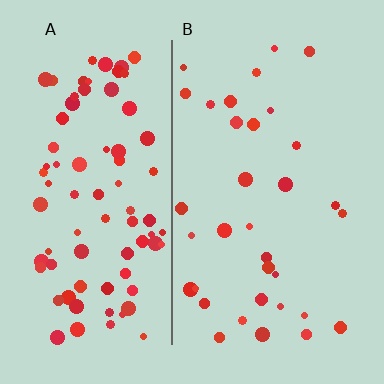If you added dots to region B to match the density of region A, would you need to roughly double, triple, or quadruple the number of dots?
Approximately double.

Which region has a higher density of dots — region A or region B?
A (the left).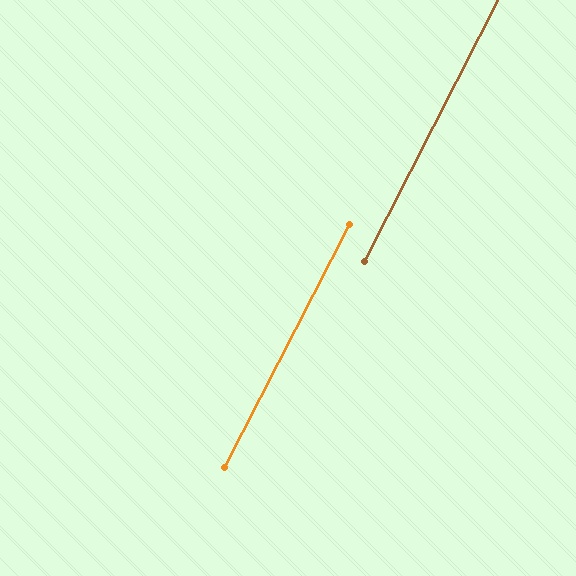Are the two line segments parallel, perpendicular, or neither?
Parallel — their directions differ by only 0.2°.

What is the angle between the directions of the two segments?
Approximately 0 degrees.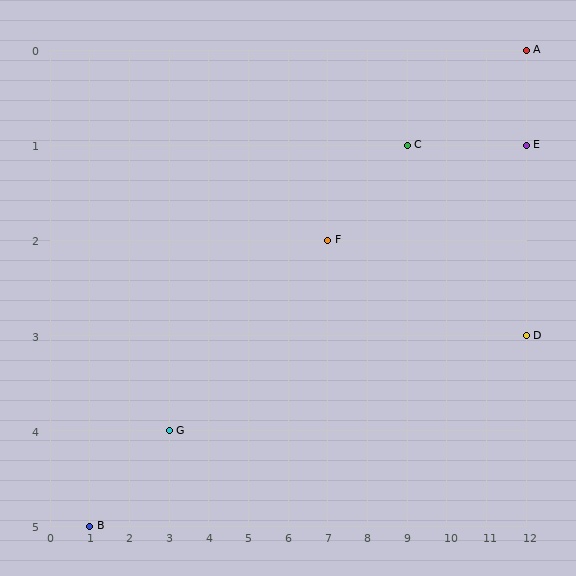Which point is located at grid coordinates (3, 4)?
Point G is at (3, 4).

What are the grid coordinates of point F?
Point F is at grid coordinates (7, 2).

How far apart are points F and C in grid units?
Points F and C are 2 columns and 1 row apart (about 2.2 grid units diagonally).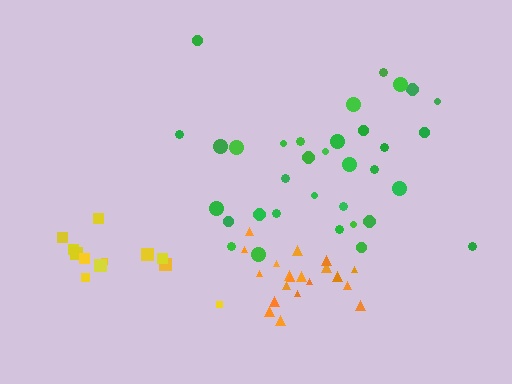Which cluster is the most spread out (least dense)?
Green.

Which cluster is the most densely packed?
Orange.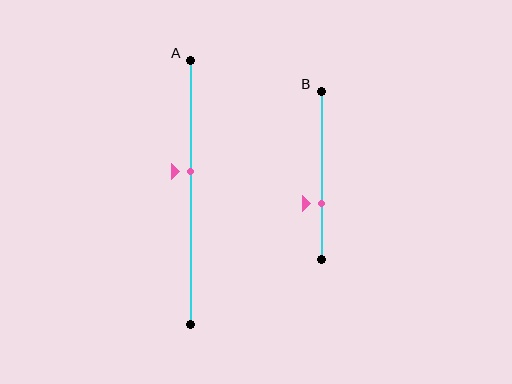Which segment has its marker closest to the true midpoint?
Segment A has its marker closest to the true midpoint.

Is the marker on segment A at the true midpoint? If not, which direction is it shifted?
No, the marker on segment A is shifted upward by about 8% of the segment length.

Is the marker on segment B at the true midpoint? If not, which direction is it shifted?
No, the marker on segment B is shifted downward by about 17% of the segment length.